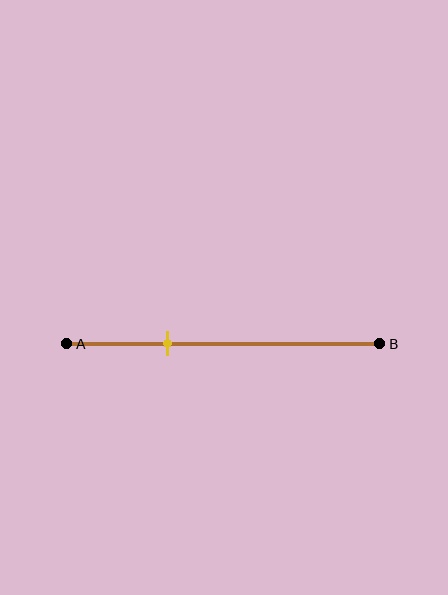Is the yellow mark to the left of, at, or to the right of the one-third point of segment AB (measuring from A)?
The yellow mark is approximately at the one-third point of segment AB.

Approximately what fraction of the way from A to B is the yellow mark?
The yellow mark is approximately 30% of the way from A to B.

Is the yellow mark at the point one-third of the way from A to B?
Yes, the mark is approximately at the one-third point.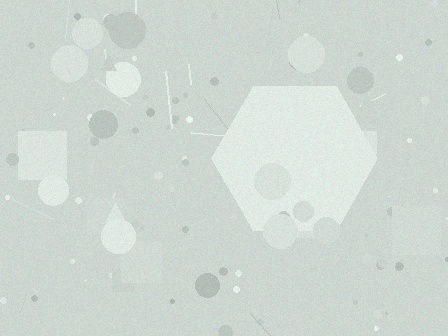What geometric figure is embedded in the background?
A hexagon is embedded in the background.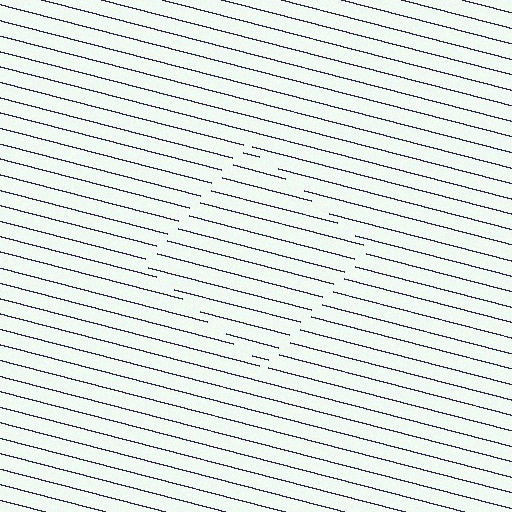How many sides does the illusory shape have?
4 sides — the line-ends trace a square.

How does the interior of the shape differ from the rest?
The interior of the shape contains the same grating, shifted by half a period — the contour is defined by the phase discontinuity where line-ends from the inner and outer gratings abut.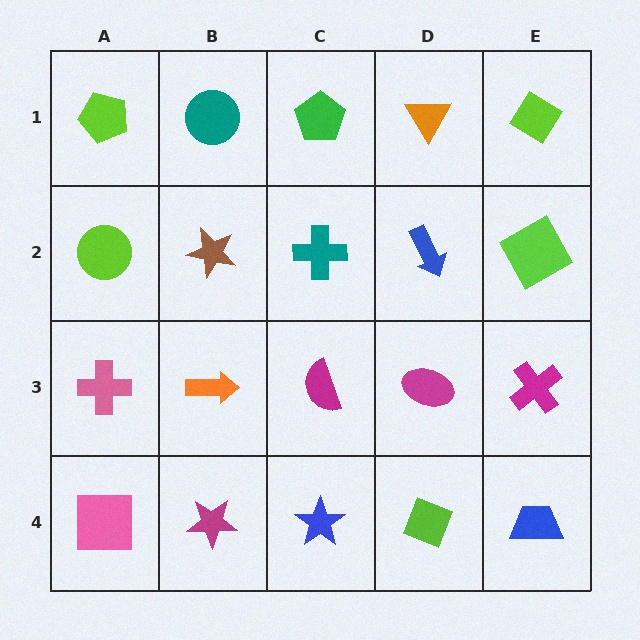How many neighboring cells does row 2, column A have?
3.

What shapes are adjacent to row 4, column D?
A magenta ellipse (row 3, column D), a blue star (row 4, column C), a blue trapezoid (row 4, column E).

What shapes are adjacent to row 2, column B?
A teal circle (row 1, column B), an orange arrow (row 3, column B), a lime circle (row 2, column A), a teal cross (row 2, column C).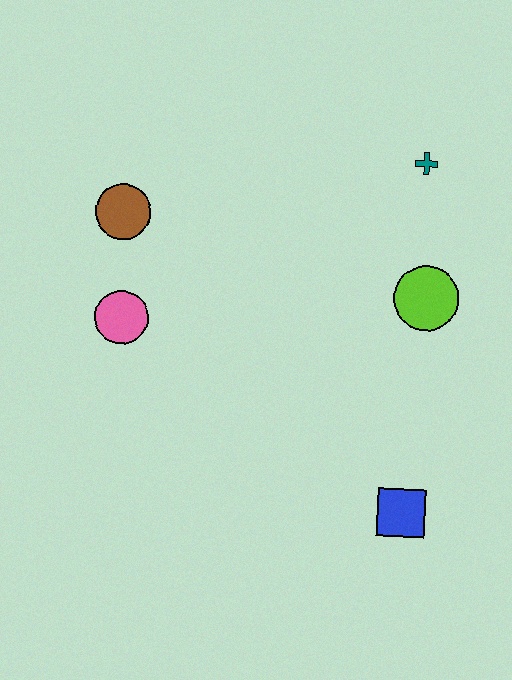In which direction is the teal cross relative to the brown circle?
The teal cross is to the right of the brown circle.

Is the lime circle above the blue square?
Yes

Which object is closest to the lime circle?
The teal cross is closest to the lime circle.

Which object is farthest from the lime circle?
The brown circle is farthest from the lime circle.